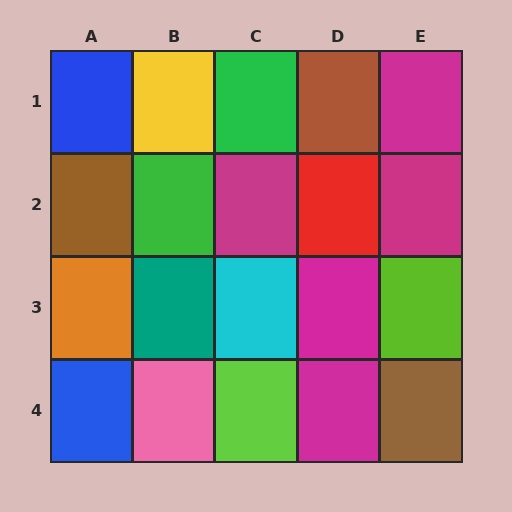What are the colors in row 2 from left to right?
Brown, green, magenta, red, magenta.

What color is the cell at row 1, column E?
Magenta.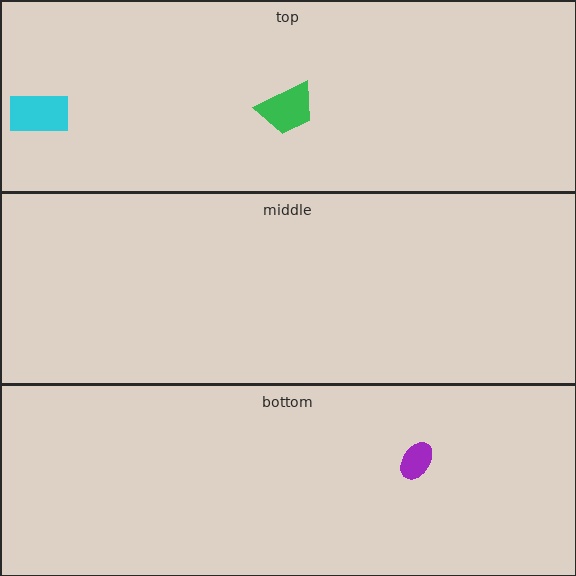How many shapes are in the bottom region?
1.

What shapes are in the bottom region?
The purple ellipse.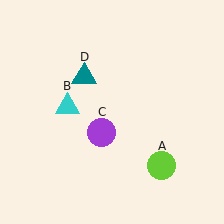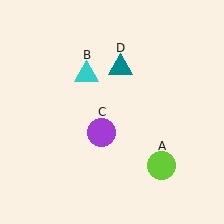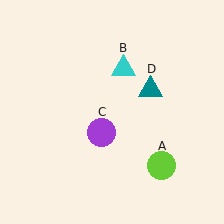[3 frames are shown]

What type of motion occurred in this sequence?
The cyan triangle (object B), teal triangle (object D) rotated clockwise around the center of the scene.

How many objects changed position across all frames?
2 objects changed position: cyan triangle (object B), teal triangle (object D).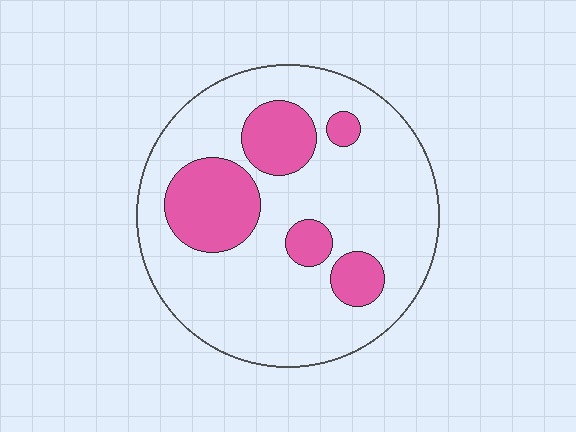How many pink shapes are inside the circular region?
5.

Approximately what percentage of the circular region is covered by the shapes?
Approximately 25%.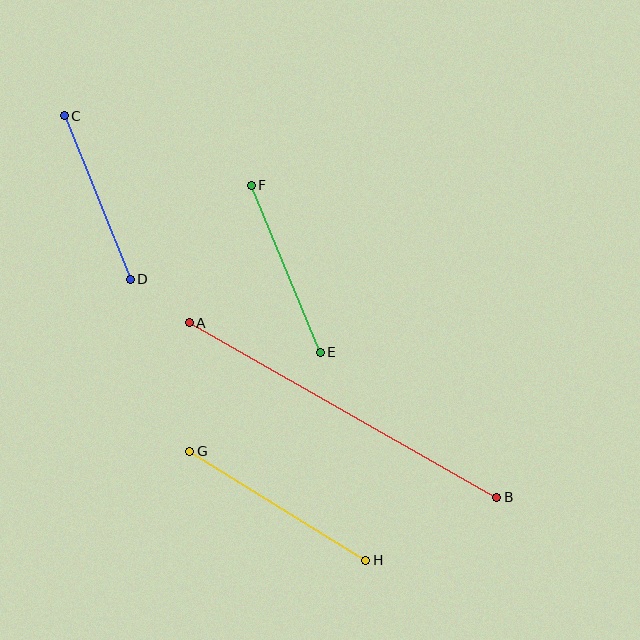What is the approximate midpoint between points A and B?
The midpoint is at approximately (343, 410) pixels.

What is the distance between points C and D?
The distance is approximately 176 pixels.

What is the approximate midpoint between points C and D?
The midpoint is at approximately (97, 197) pixels.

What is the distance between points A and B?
The distance is approximately 354 pixels.